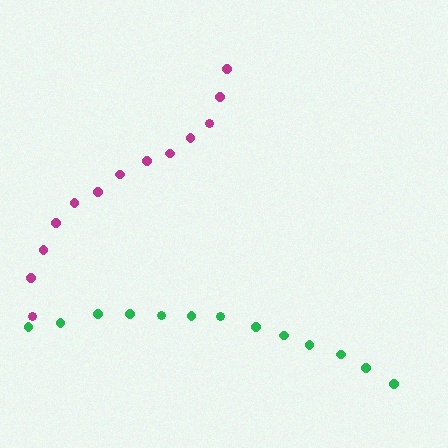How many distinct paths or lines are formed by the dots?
There are 2 distinct paths.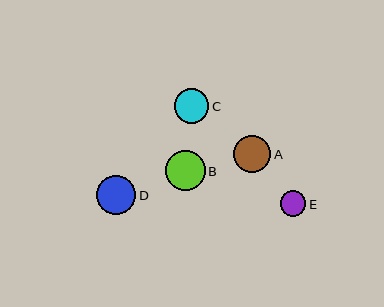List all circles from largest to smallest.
From largest to smallest: B, D, A, C, E.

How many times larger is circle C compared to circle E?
Circle C is approximately 1.4 times the size of circle E.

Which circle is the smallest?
Circle E is the smallest with a size of approximately 25 pixels.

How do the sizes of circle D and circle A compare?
Circle D and circle A are approximately the same size.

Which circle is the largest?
Circle B is the largest with a size of approximately 40 pixels.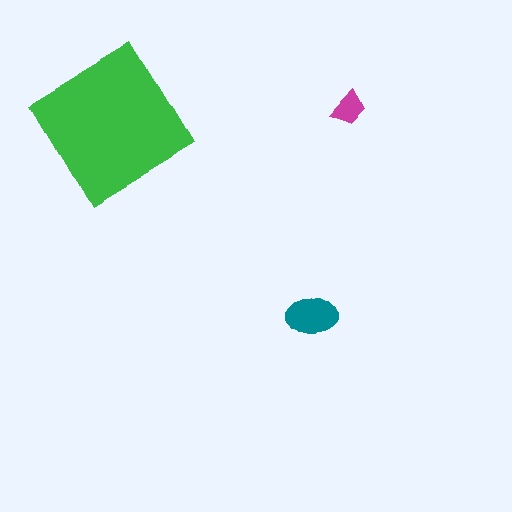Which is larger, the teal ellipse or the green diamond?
The green diamond.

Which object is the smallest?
The magenta trapezoid.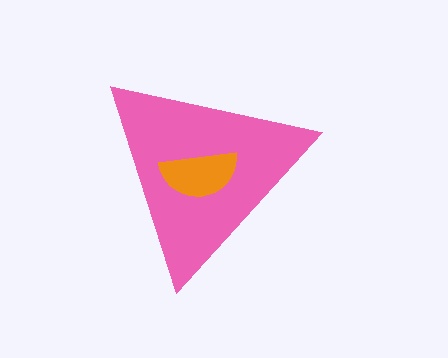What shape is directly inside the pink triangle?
The orange semicircle.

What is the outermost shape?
The pink triangle.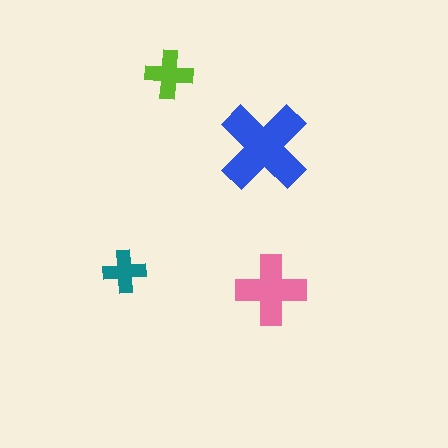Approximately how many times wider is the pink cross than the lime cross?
About 1.5 times wider.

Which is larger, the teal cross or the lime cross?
The lime one.